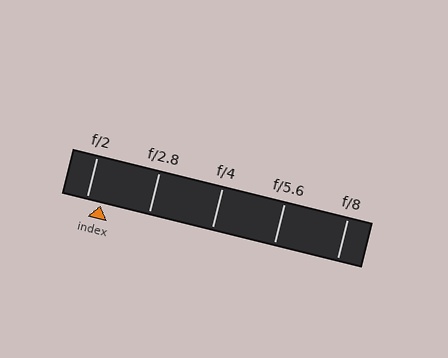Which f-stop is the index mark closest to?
The index mark is closest to f/2.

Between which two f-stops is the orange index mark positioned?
The index mark is between f/2 and f/2.8.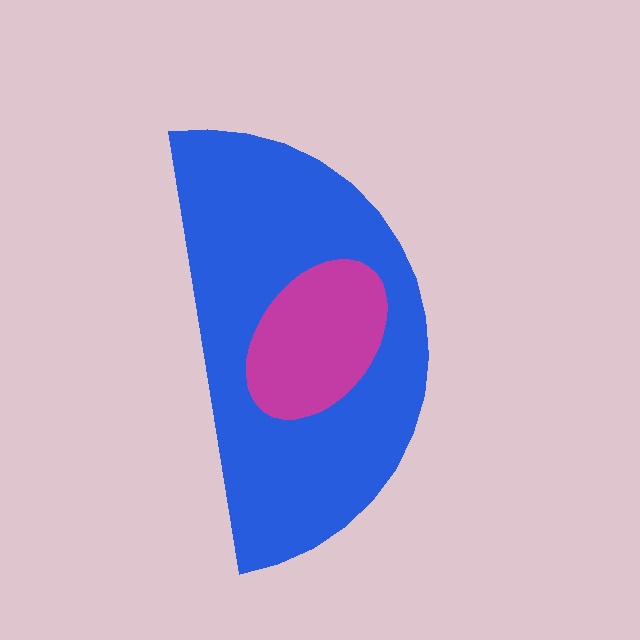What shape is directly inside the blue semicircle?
The magenta ellipse.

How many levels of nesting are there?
2.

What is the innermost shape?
The magenta ellipse.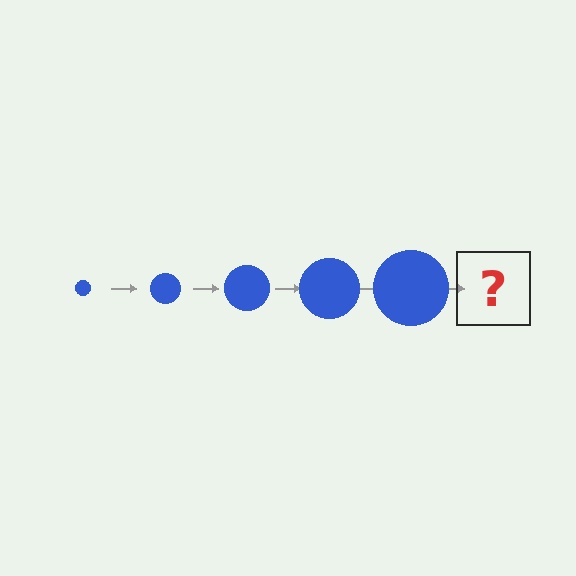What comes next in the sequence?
The next element should be a blue circle, larger than the previous one.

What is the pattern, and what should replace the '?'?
The pattern is that the circle gets progressively larger each step. The '?' should be a blue circle, larger than the previous one.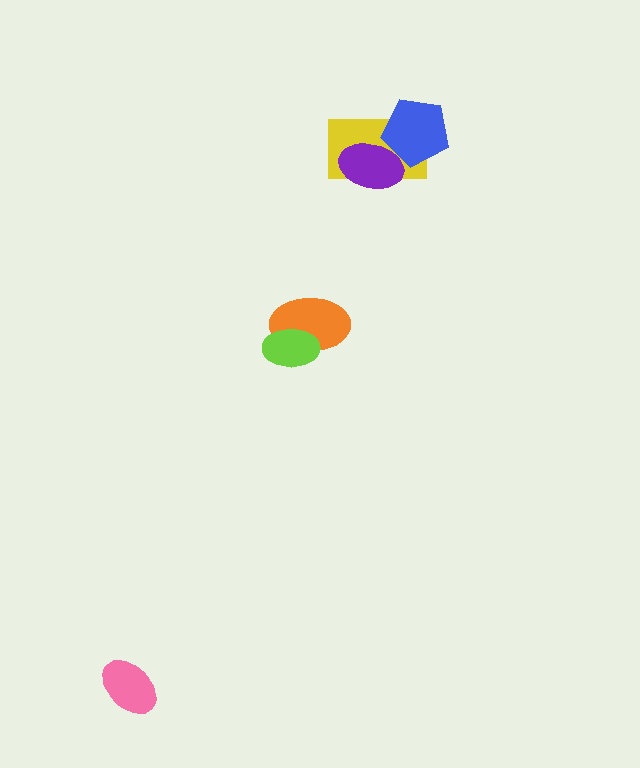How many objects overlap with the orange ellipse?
1 object overlaps with the orange ellipse.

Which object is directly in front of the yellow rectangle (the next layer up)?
The purple ellipse is directly in front of the yellow rectangle.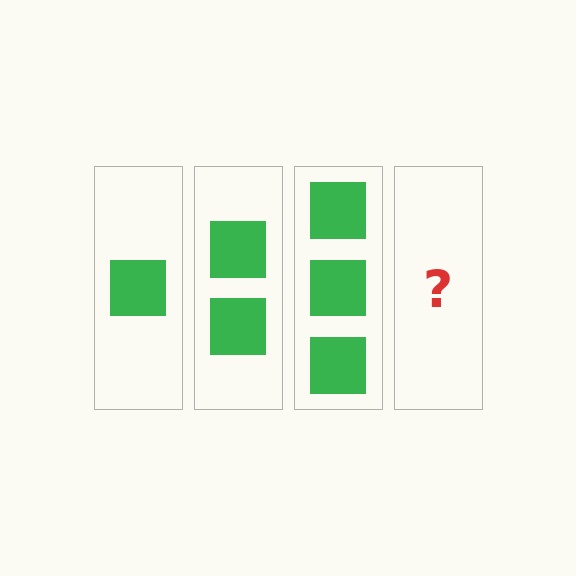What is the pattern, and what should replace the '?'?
The pattern is that each step adds one more square. The '?' should be 4 squares.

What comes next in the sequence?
The next element should be 4 squares.